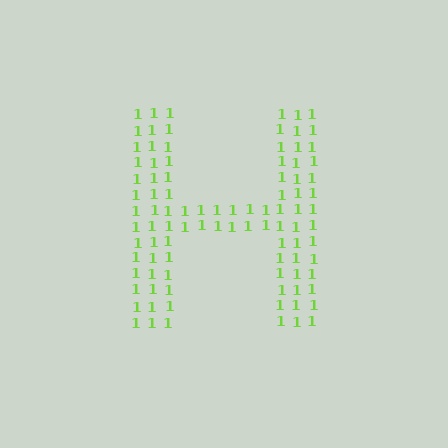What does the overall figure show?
The overall figure shows the letter H.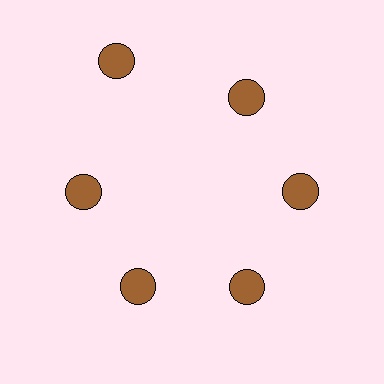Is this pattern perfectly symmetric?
No. The 6 brown circles are arranged in a ring, but one element near the 11 o'clock position is pushed outward from the center, breaking the 6-fold rotational symmetry.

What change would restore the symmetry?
The symmetry would be restored by moving it inward, back onto the ring so that all 6 circles sit at equal angles and equal distance from the center.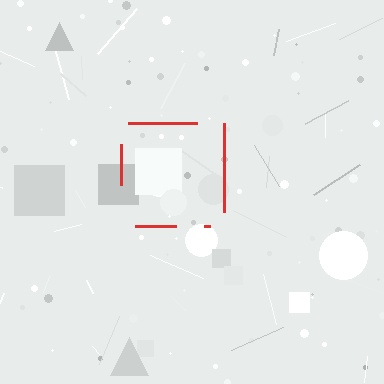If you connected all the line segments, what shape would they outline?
They would outline a square.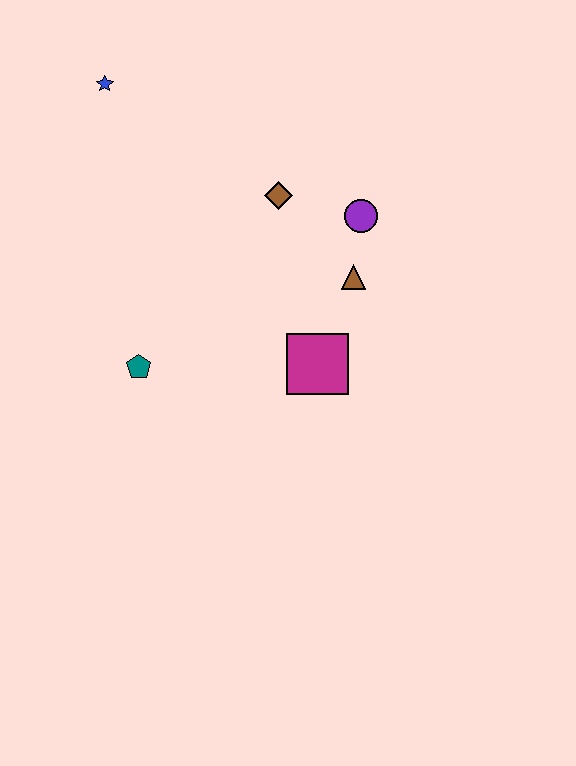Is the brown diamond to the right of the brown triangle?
No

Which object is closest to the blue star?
The brown diamond is closest to the blue star.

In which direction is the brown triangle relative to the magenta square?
The brown triangle is above the magenta square.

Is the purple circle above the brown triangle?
Yes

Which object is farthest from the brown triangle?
The blue star is farthest from the brown triangle.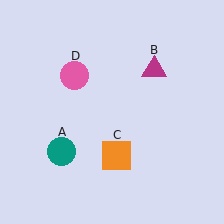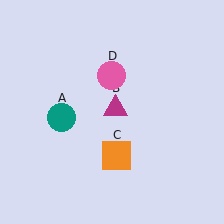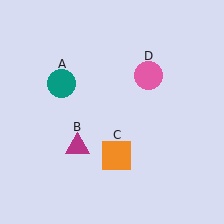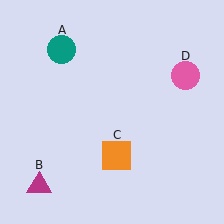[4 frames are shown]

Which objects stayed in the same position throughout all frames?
Orange square (object C) remained stationary.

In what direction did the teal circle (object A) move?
The teal circle (object A) moved up.